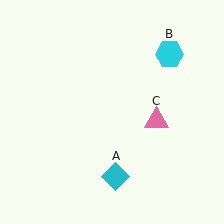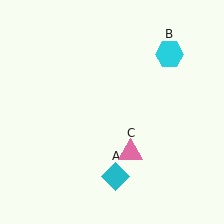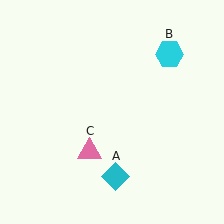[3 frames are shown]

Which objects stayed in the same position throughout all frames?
Cyan diamond (object A) and cyan hexagon (object B) remained stationary.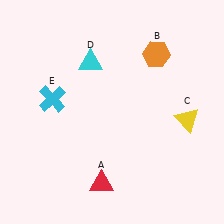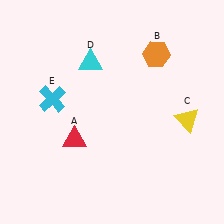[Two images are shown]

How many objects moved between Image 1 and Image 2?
1 object moved between the two images.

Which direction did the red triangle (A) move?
The red triangle (A) moved up.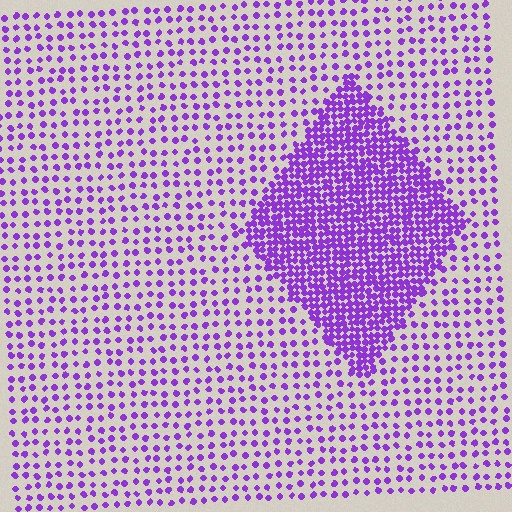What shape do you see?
I see a diamond.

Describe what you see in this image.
The image contains small purple elements arranged at two different densities. A diamond-shaped region is visible where the elements are more densely packed than the surrounding area.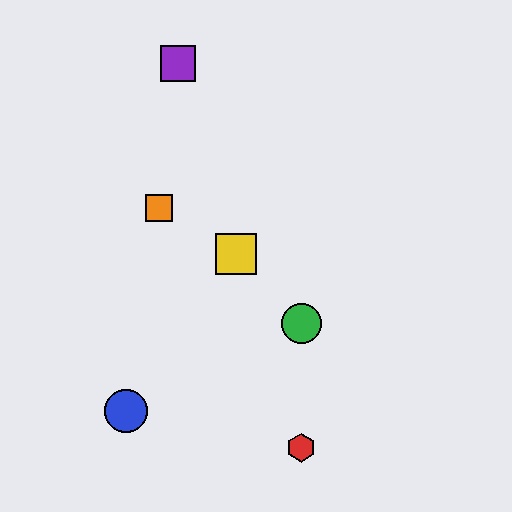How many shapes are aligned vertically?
2 shapes (the red hexagon, the green circle) are aligned vertically.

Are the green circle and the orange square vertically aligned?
No, the green circle is at x≈301 and the orange square is at x≈159.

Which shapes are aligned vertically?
The red hexagon, the green circle are aligned vertically.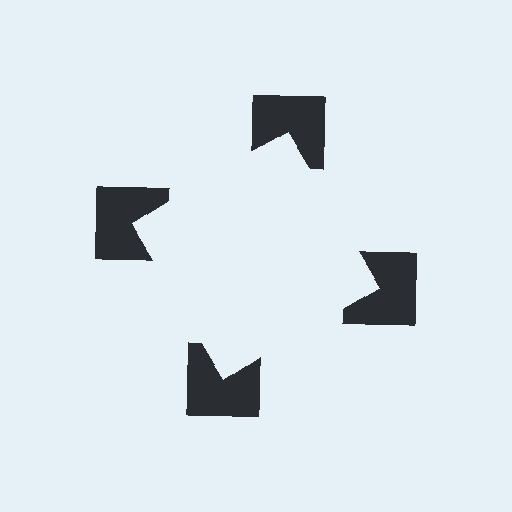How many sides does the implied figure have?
4 sides.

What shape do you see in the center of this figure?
An illusory square — its edges are inferred from the aligned wedge cuts in the notched squares, not physically drawn.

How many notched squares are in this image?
There are 4 — one at each vertex of the illusory square.